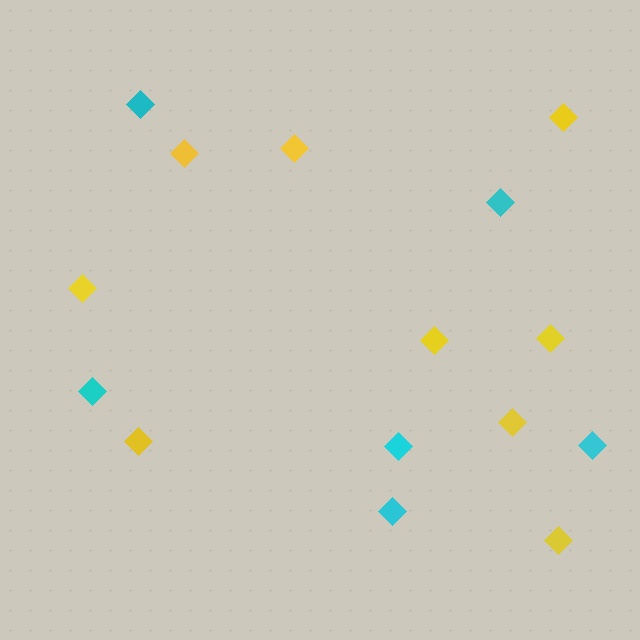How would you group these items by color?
There are 2 groups: one group of yellow diamonds (9) and one group of cyan diamonds (6).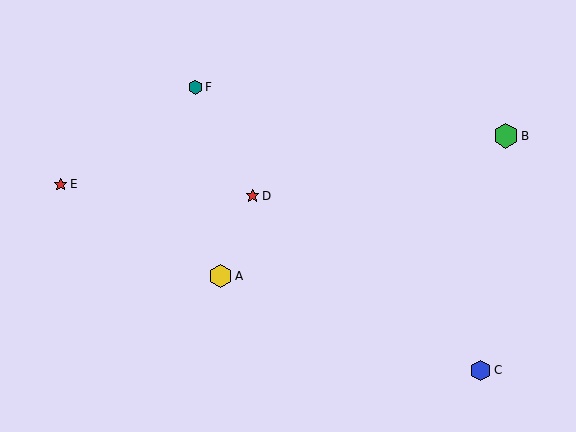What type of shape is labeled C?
Shape C is a blue hexagon.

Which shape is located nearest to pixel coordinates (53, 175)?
The red star (labeled E) at (60, 184) is nearest to that location.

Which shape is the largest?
The green hexagon (labeled B) is the largest.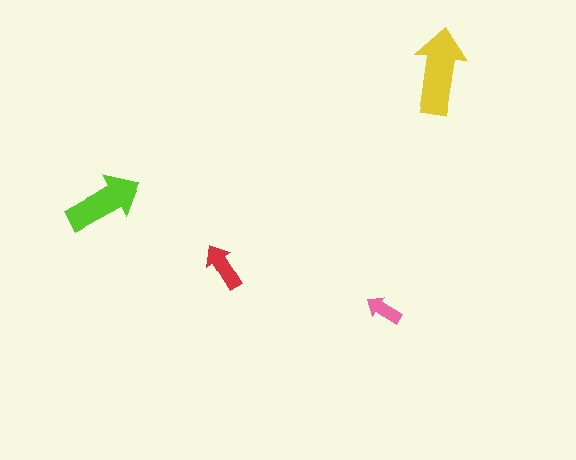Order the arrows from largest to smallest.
the yellow one, the lime one, the red one, the pink one.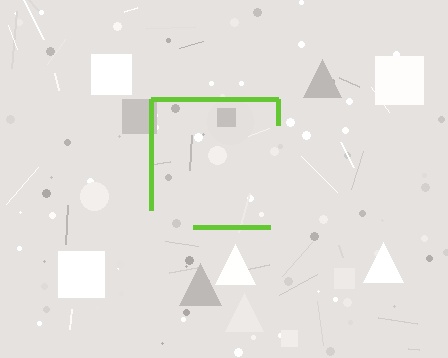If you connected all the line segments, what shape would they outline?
They would outline a square.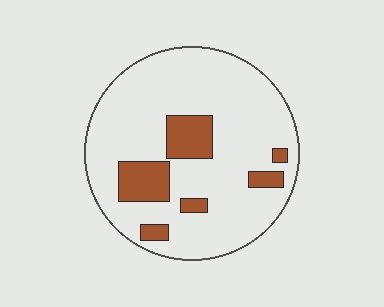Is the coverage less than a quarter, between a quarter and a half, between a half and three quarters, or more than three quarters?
Less than a quarter.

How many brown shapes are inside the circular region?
6.